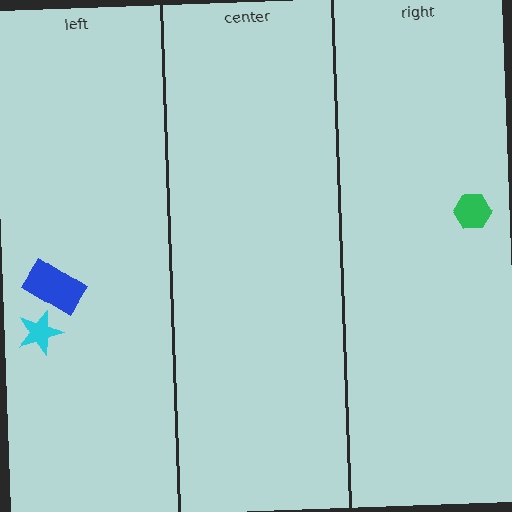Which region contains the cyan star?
The left region.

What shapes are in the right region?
The green hexagon.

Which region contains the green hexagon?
The right region.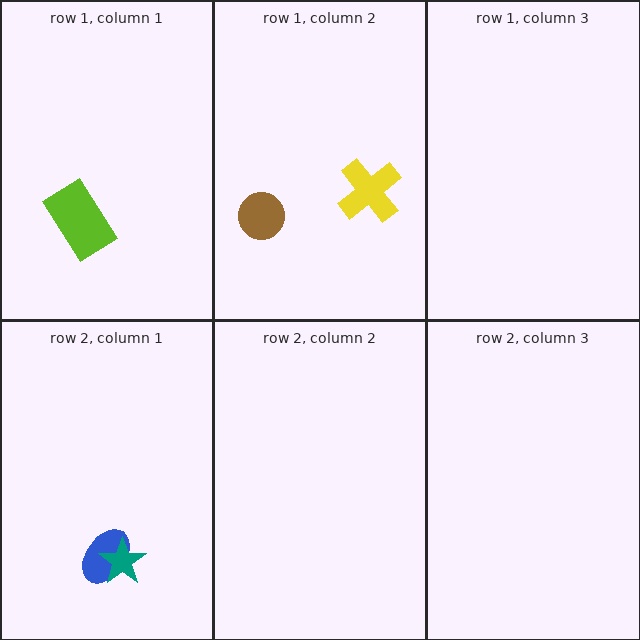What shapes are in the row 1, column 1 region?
The lime rectangle.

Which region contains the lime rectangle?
The row 1, column 1 region.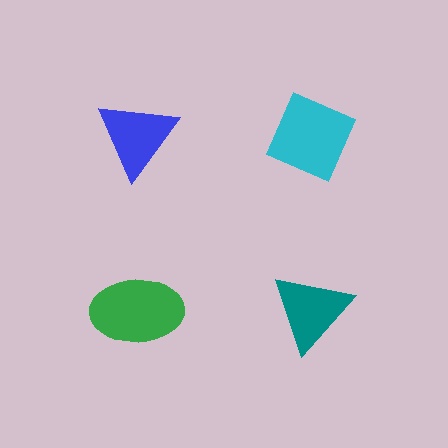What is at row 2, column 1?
A green ellipse.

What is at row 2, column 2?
A teal triangle.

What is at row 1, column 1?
A blue triangle.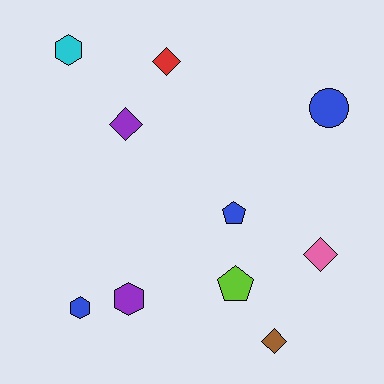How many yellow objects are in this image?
There are no yellow objects.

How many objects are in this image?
There are 10 objects.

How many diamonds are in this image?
There are 4 diamonds.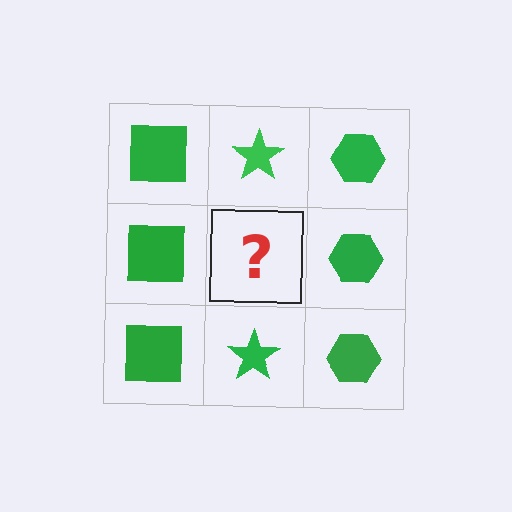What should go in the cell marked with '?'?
The missing cell should contain a green star.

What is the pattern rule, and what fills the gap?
The rule is that each column has a consistent shape. The gap should be filled with a green star.